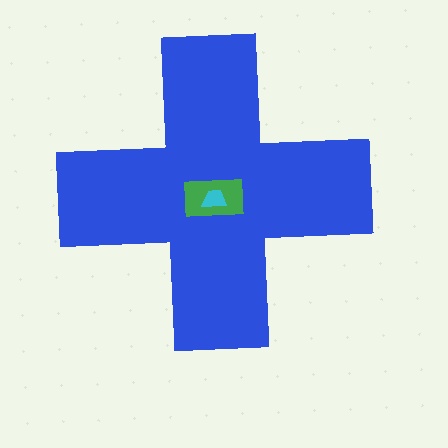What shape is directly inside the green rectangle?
The cyan trapezoid.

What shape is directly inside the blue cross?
The green rectangle.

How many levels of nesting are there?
3.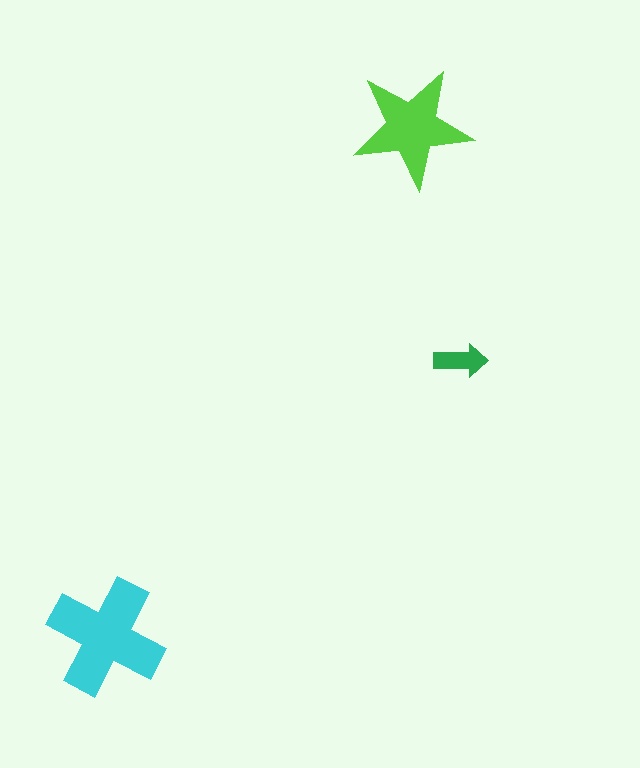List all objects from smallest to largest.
The green arrow, the lime star, the cyan cross.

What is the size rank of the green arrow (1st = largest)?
3rd.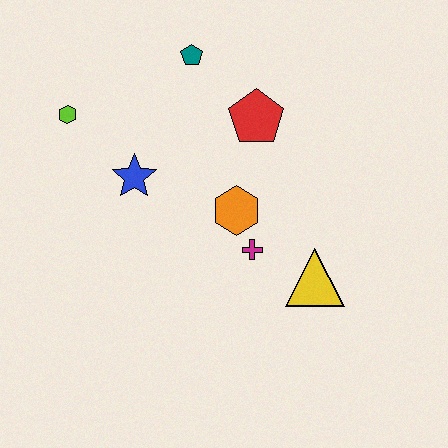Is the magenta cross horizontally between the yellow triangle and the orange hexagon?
Yes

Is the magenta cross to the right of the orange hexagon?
Yes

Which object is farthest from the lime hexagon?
The yellow triangle is farthest from the lime hexagon.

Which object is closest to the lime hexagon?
The blue star is closest to the lime hexagon.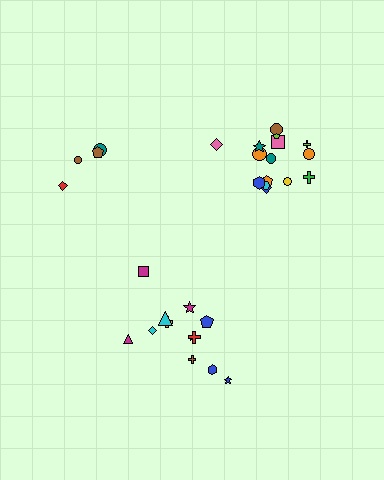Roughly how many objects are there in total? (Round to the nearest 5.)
Roughly 30 objects in total.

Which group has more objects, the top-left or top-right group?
The top-right group.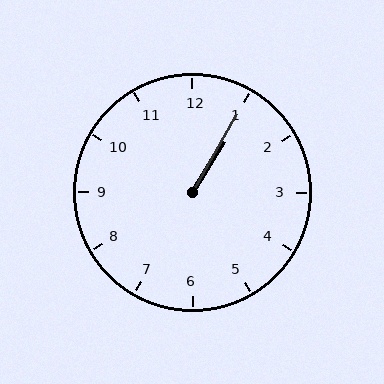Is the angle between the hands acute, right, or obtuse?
It is acute.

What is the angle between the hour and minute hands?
Approximately 2 degrees.